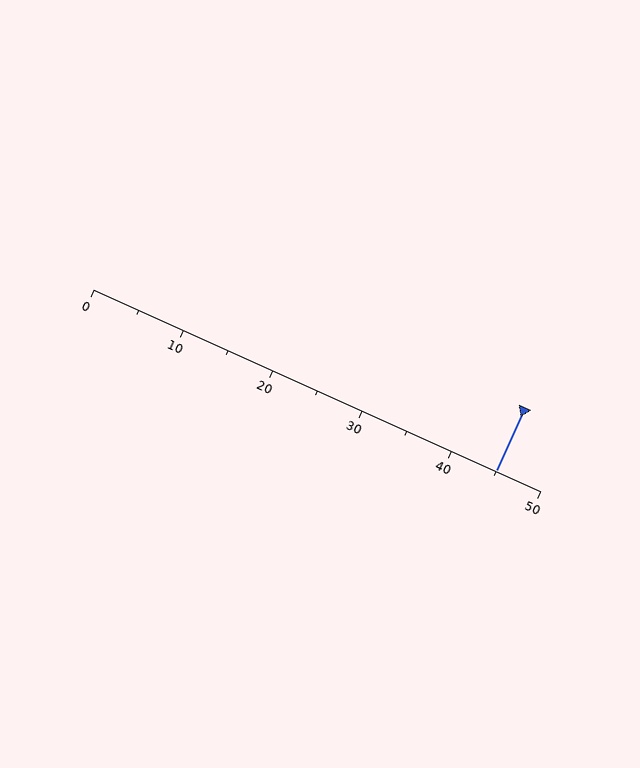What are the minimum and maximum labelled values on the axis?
The axis runs from 0 to 50.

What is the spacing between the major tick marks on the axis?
The major ticks are spaced 10 apart.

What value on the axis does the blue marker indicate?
The marker indicates approximately 45.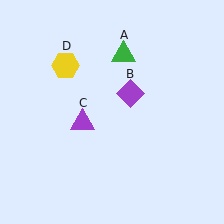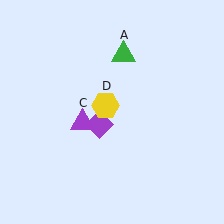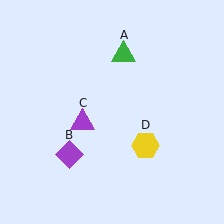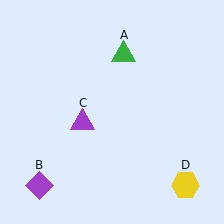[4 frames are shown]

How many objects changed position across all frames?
2 objects changed position: purple diamond (object B), yellow hexagon (object D).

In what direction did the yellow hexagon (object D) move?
The yellow hexagon (object D) moved down and to the right.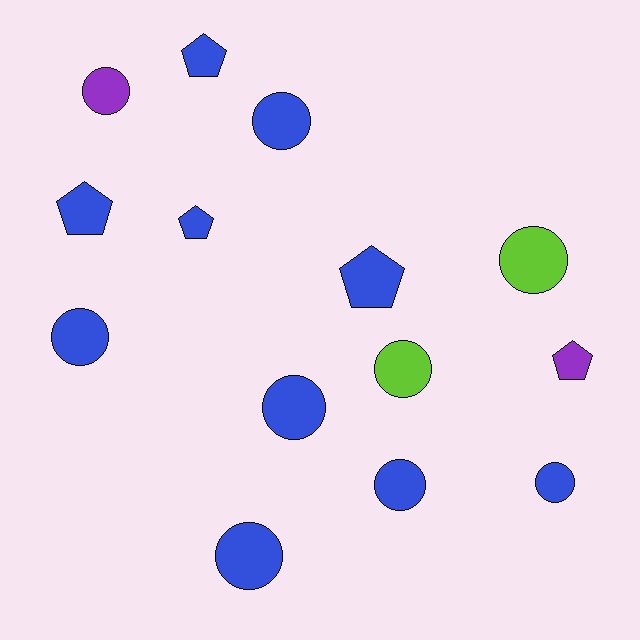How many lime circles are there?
There are 2 lime circles.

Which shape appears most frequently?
Circle, with 9 objects.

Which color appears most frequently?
Blue, with 10 objects.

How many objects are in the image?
There are 14 objects.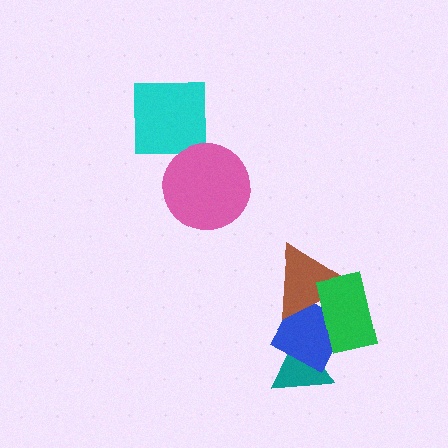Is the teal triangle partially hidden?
Yes, it is partially covered by another shape.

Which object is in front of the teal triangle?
The blue diamond is in front of the teal triangle.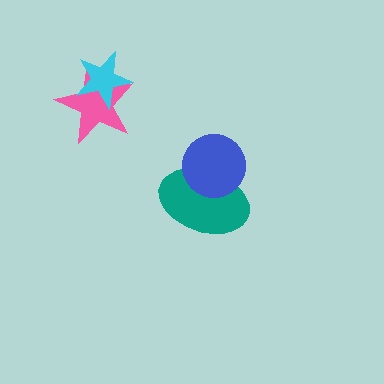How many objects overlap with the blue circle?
1 object overlaps with the blue circle.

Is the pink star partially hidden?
Yes, it is partially covered by another shape.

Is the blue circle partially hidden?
No, no other shape covers it.